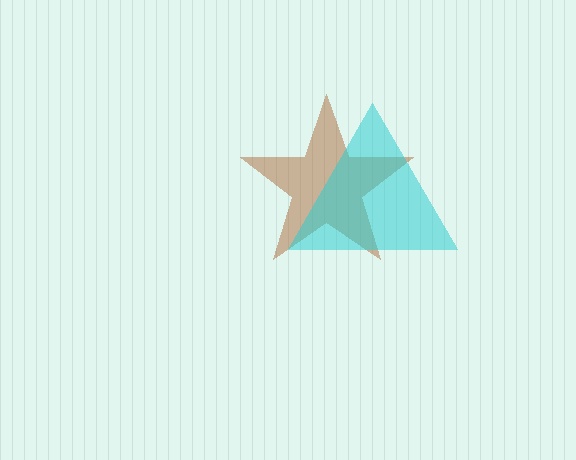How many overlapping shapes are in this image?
There are 2 overlapping shapes in the image.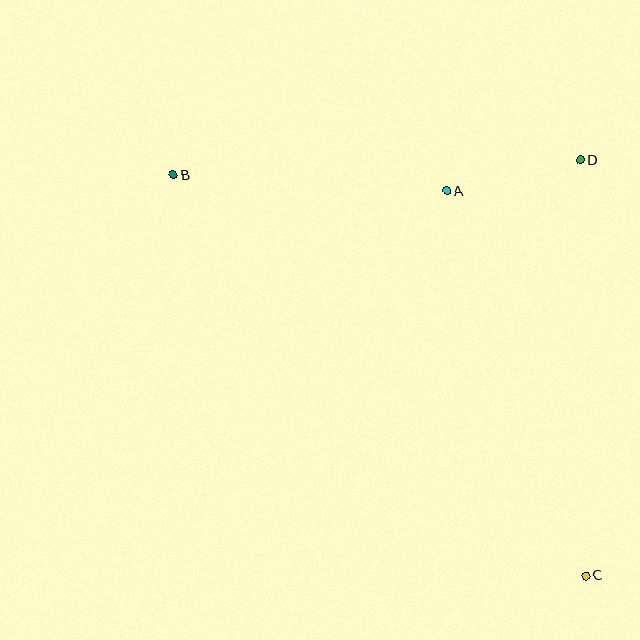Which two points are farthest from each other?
Points B and C are farthest from each other.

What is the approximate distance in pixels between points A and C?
The distance between A and C is approximately 409 pixels.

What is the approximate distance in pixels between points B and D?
The distance between B and D is approximately 408 pixels.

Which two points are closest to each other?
Points A and D are closest to each other.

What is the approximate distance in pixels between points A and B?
The distance between A and B is approximately 274 pixels.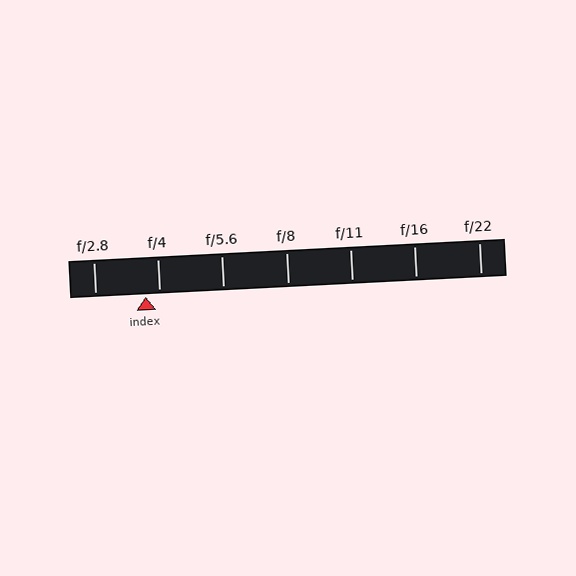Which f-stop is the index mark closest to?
The index mark is closest to f/4.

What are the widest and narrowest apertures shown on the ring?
The widest aperture shown is f/2.8 and the narrowest is f/22.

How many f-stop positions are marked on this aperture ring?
There are 7 f-stop positions marked.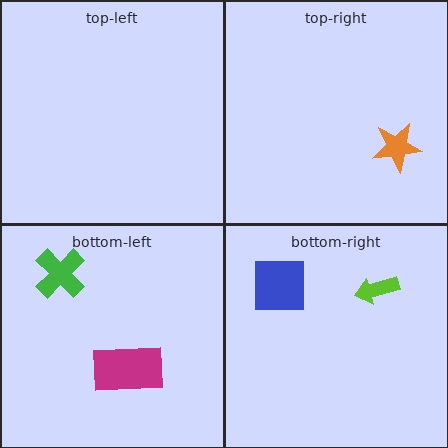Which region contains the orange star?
The top-right region.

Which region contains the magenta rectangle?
The bottom-left region.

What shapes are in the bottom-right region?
The lime arrow, the blue square.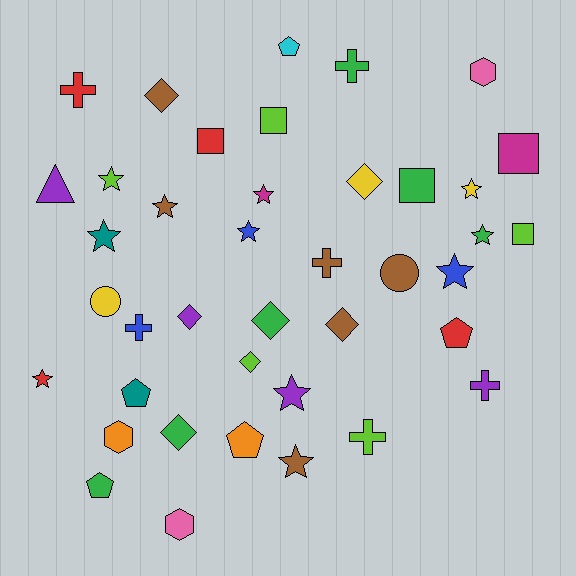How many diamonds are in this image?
There are 7 diamonds.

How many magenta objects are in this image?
There are 2 magenta objects.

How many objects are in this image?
There are 40 objects.